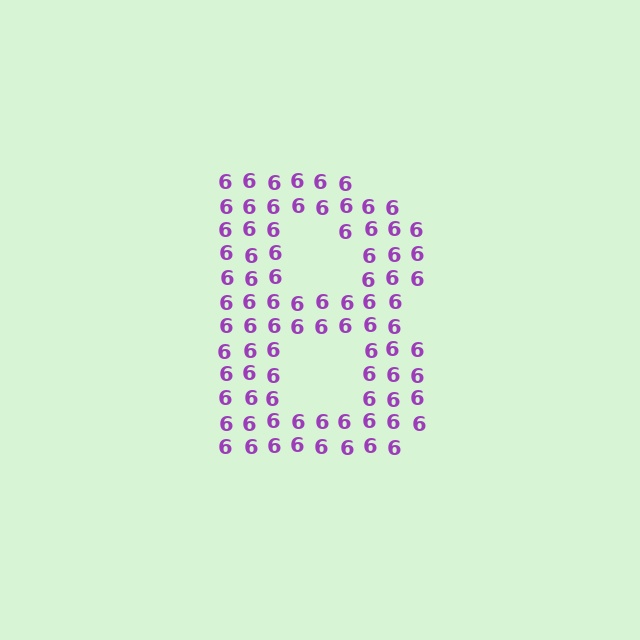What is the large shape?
The large shape is the letter B.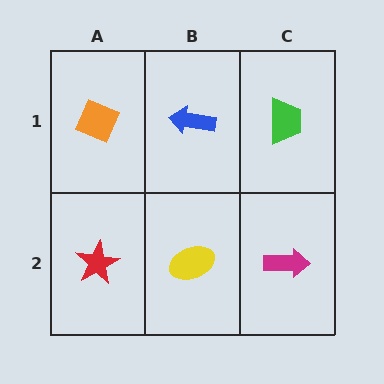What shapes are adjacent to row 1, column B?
A yellow ellipse (row 2, column B), an orange diamond (row 1, column A), a green trapezoid (row 1, column C).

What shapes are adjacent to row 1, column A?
A red star (row 2, column A), a blue arrow (row 1, column B).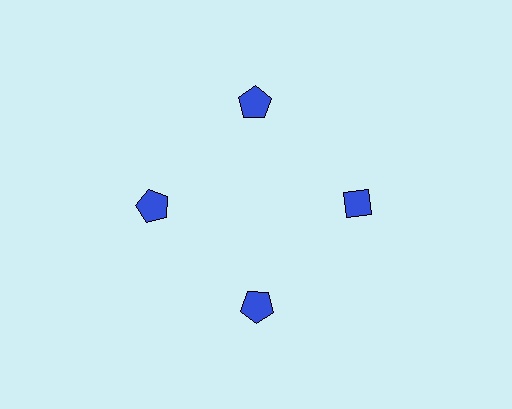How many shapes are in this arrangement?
There are 4 shapes arranged in a ring pattern.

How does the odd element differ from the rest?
It has a different shape: diamond instead of pentagon.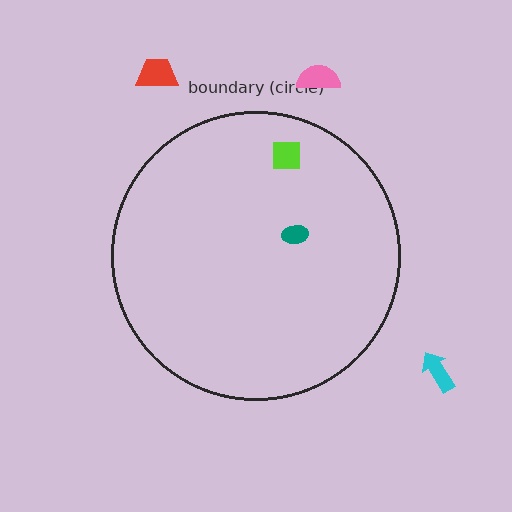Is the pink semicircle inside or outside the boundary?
Outside.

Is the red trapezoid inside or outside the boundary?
Outside.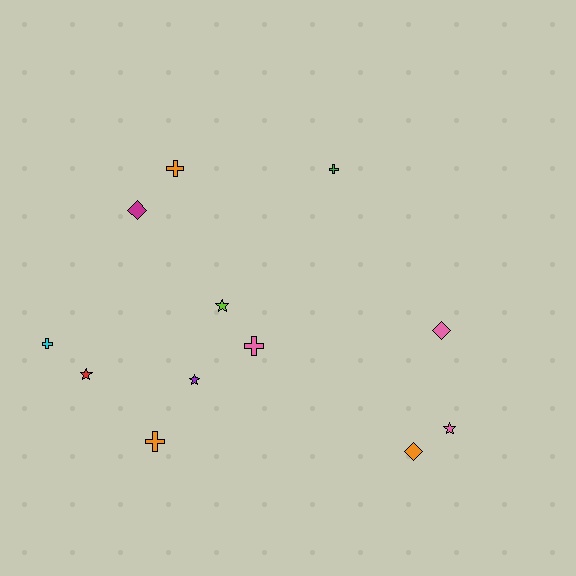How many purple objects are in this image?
There is 1 purple object.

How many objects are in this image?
There are 12 objects.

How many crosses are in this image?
There are 5 crosses.